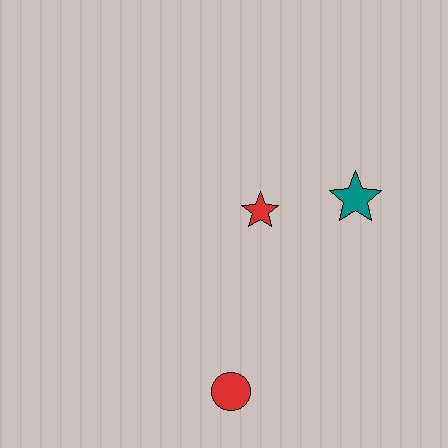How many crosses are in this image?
There are no crosses.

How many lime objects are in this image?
There are no lime objects.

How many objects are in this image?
There are 3 objects.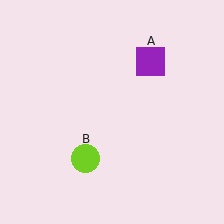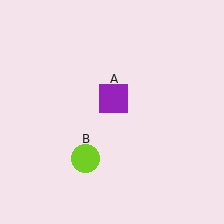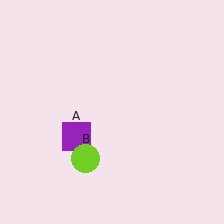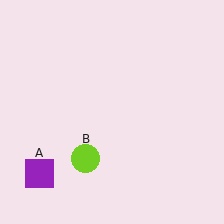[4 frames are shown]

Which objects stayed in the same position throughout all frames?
Lime circle (object B) remained stationary.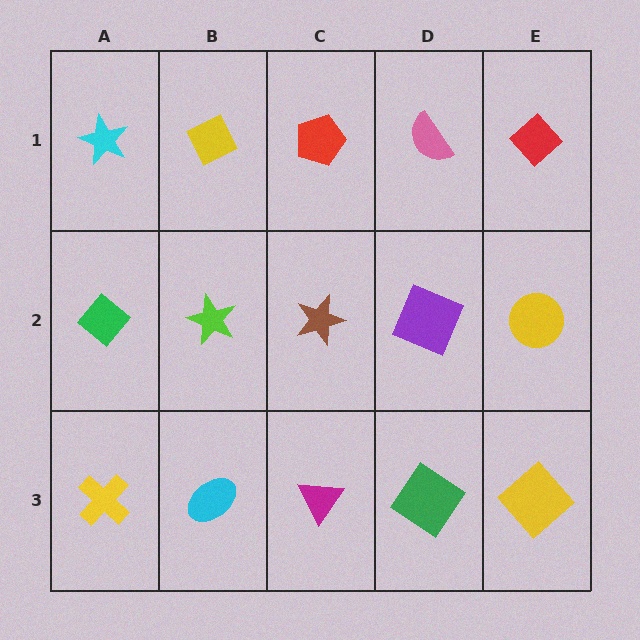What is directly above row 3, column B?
A lime star.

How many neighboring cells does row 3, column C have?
3.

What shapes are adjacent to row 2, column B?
A yellow diamond (row 1, column B), a cyan ellipse (row 3, column B), a green diamond (row 2, column A), a brown star (row 2, column C).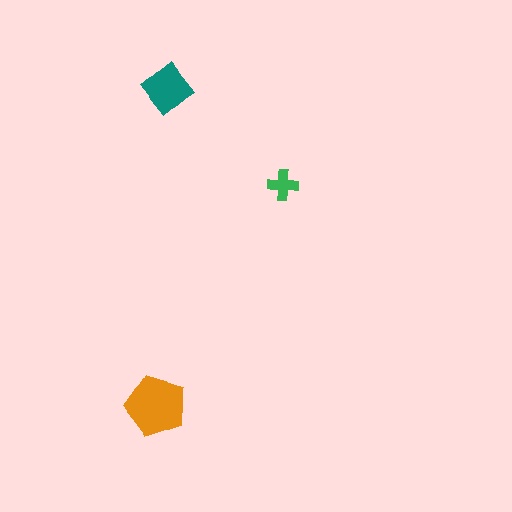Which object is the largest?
The orange pentagon.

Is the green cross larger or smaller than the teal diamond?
Smaller.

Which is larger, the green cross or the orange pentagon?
The orange pentagon.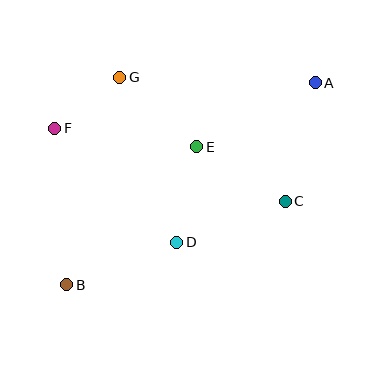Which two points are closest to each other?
Points F and G are closest to each other.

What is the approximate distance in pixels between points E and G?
The distance between E and G is approximately 104 pixels.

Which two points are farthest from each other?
Points A and B are farthest from each other.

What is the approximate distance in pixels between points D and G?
The distance between D and G is approximately 175 pixels.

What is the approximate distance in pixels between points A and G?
The distance between A and G is approximately 196 pixels.